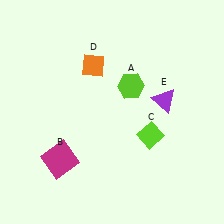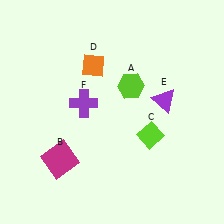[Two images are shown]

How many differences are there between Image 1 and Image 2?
There is 1 difference between the two images.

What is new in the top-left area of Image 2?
A purple cross (F) was added in the top-left area of Image 2.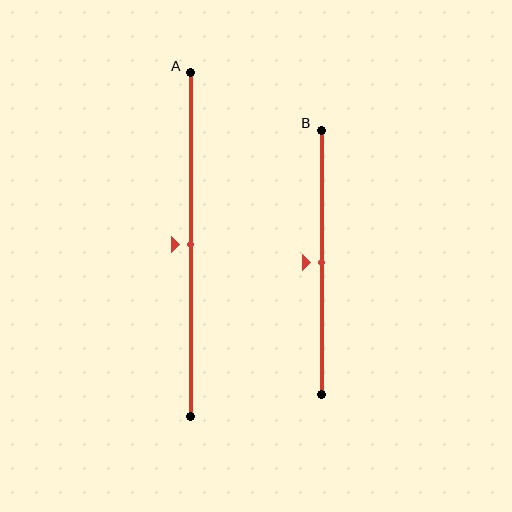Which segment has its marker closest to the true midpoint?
Segment A has its marker closest to the true midpoint.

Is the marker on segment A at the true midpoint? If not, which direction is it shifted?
Yes, the marker on segment A is at the true midpoint.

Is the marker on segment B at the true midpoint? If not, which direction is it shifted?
Yes, the marker on segment B is at the true midpoint.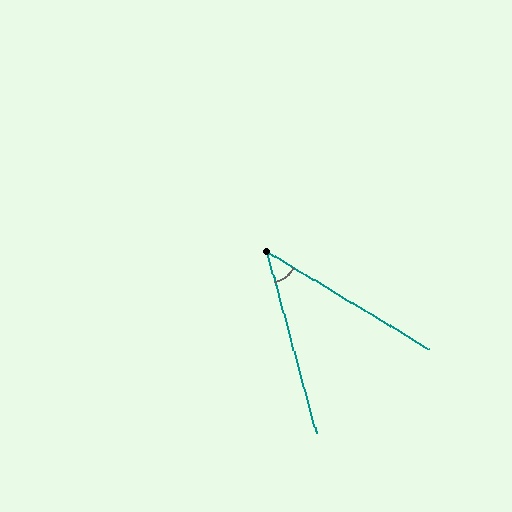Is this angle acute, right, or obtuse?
It is acute.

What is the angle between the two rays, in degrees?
Approximately 44 degrees.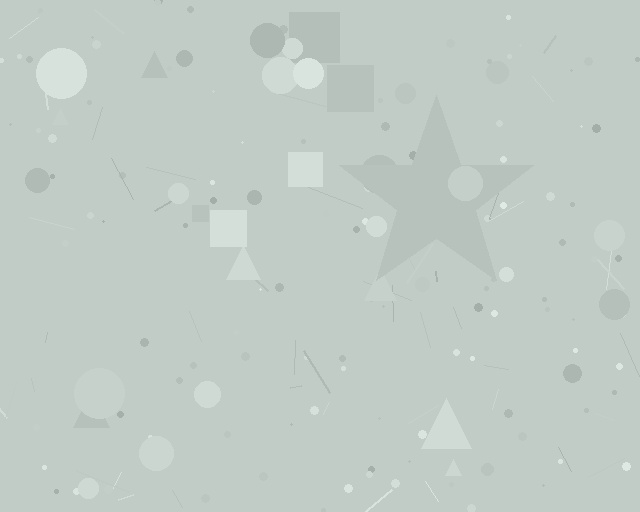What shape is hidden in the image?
A star is hidden in the image.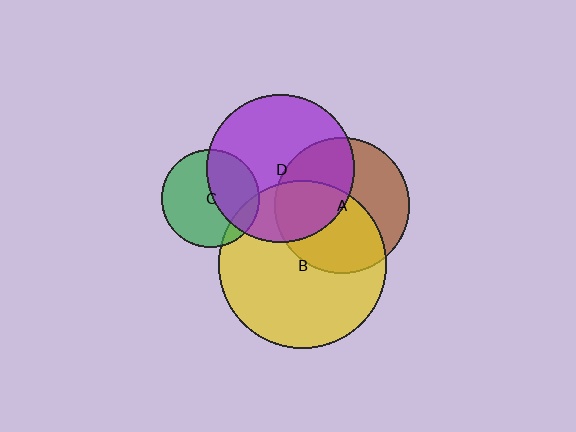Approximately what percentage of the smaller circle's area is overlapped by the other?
Approximately 30%.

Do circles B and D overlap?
Yes.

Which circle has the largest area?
Circle B (yellow).